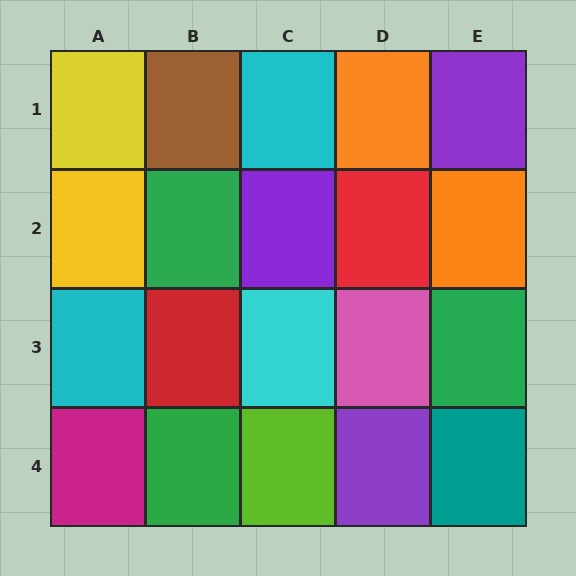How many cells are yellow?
2 cells are yellow.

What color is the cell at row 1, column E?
Purple.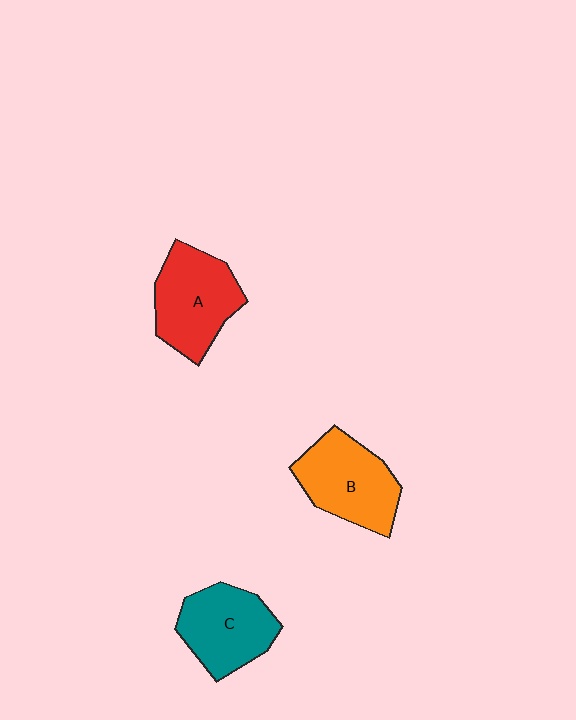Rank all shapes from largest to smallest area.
From largest to smallest: A (red), B (orange), C (teal).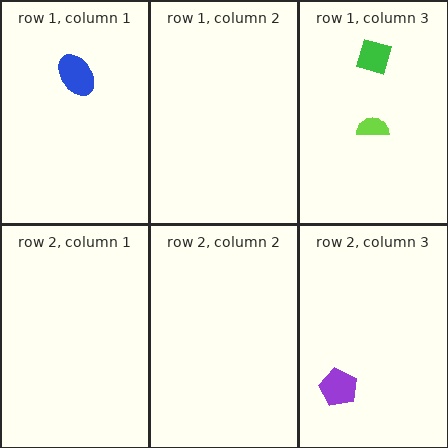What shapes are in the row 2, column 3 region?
The purple pentagon.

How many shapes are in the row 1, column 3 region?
2.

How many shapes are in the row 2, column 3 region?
1.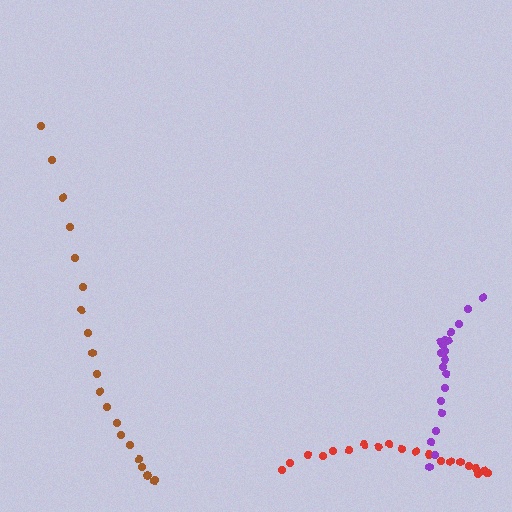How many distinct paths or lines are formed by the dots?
There are 3 distinct paths.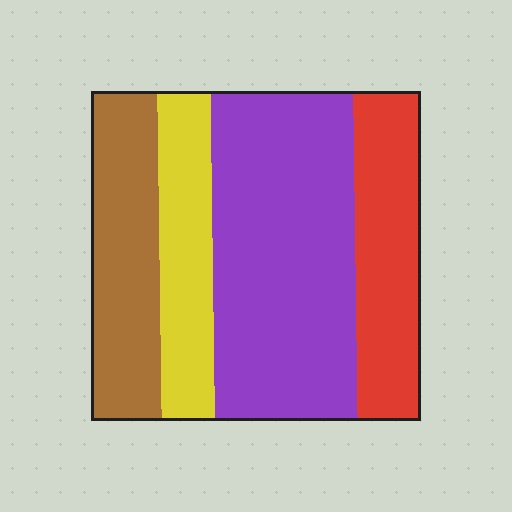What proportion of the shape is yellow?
Yellow takes up less than a quarter of the shape.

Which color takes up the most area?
Purple, at roughly 45%.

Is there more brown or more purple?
Purple.